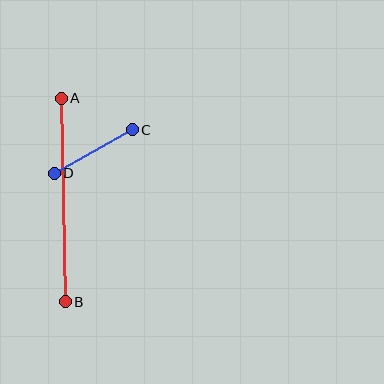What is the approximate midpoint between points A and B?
The midpoint is at approximately (63, 200) pixels.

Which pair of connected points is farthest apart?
Points A and B are farthest apart.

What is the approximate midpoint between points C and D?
The midpoint is at approximately (93, 152) pixels.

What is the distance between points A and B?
The distance is approximately 204 pixels.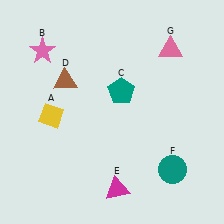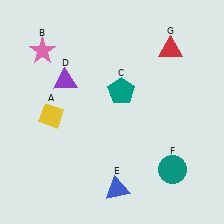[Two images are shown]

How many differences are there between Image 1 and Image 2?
There are 3 differences between the two images.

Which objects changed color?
D changed from brown to purple. E changed from magenta to blue. G changed from pink to red.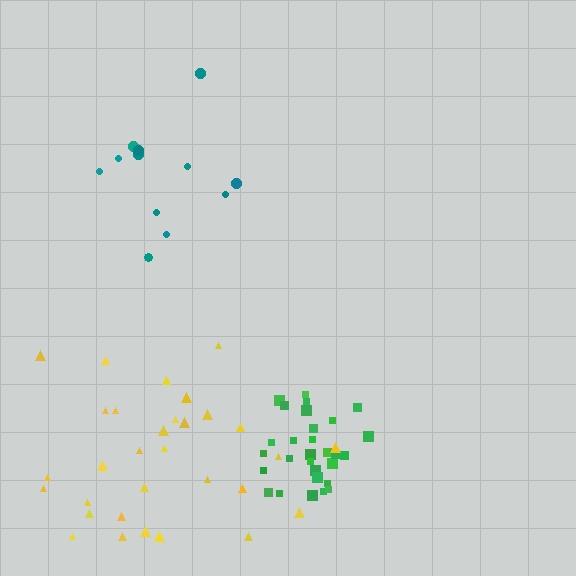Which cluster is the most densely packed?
Green.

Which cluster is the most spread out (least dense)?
Yellow.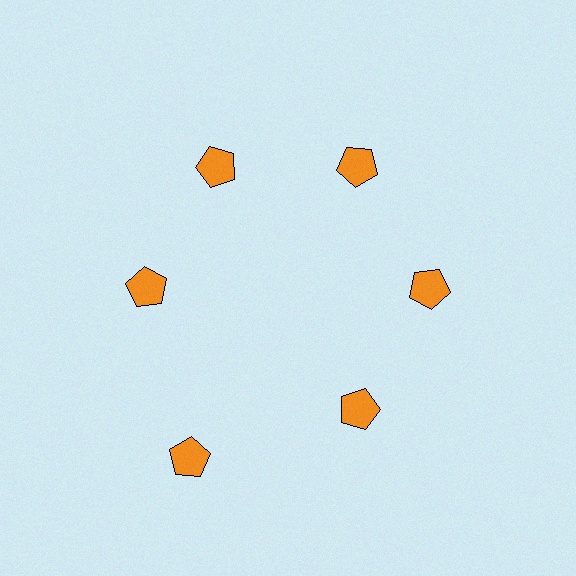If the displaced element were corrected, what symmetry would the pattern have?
It would have 6-fold rotational symmetry — the pattern would map onto itself every 60 degrees.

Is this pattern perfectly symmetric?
No. The 6 orange pentagons are arranged in a ring, but one element near the 7 o'clock position is pushed outward from the center, breaking the 6-fold rotational symmetry.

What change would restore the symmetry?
The symmetry would be restored by moving it inward, back onto the ring so that all 6 pentagons sit at equal angles and equal distance from the center.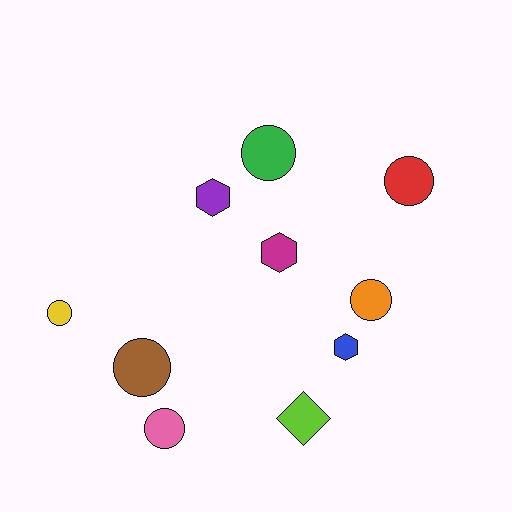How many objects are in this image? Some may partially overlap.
There are 10 objects.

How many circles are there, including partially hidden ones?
There are 6 circles.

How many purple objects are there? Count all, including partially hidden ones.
There is 1 purple object.